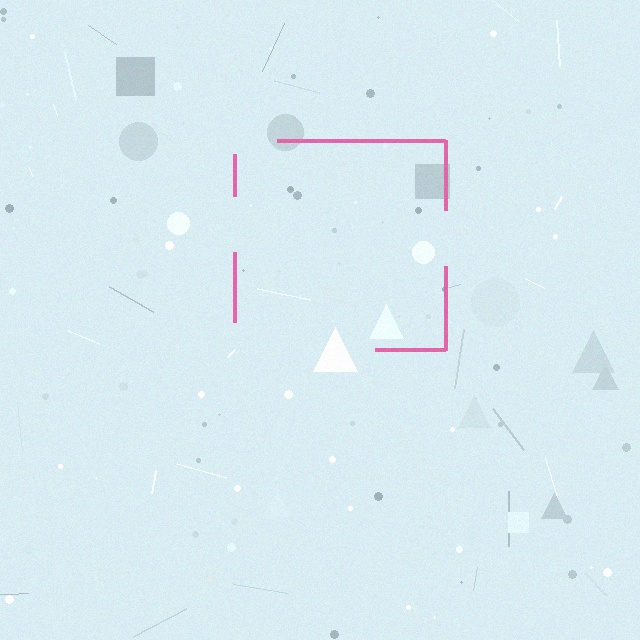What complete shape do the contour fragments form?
The contour fragments form a square.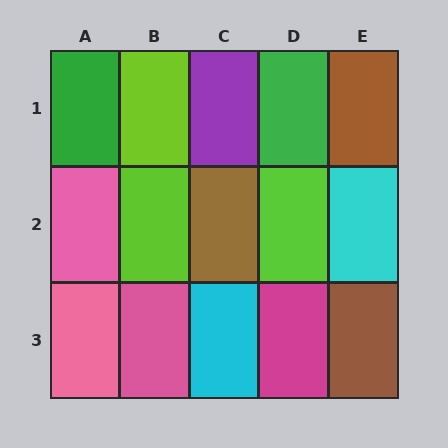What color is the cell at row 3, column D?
Magenta.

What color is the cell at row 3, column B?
Pink.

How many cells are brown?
3 cells are brown.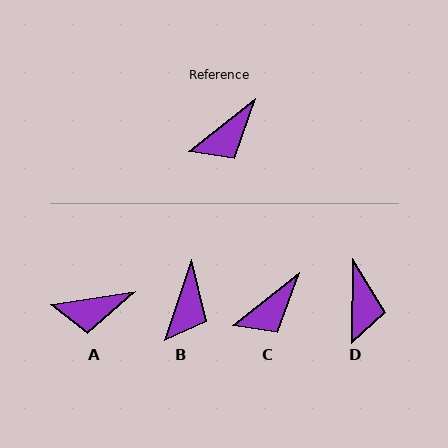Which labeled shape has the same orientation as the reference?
C.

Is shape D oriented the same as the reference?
No, it is off by about 52 degrees.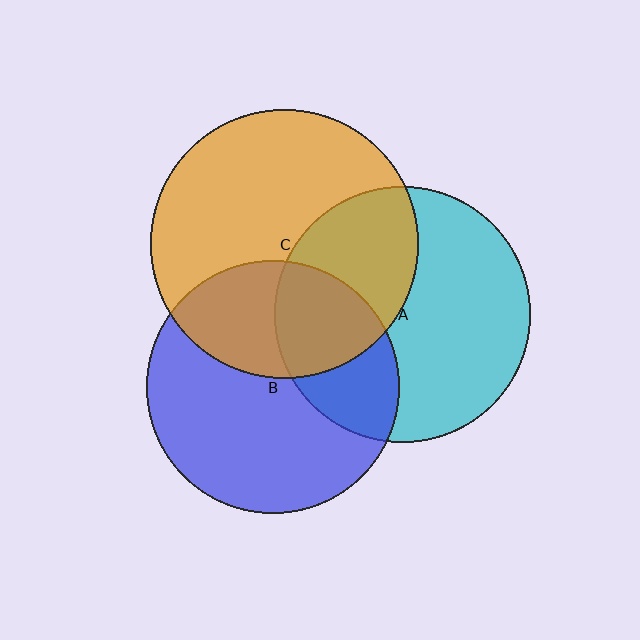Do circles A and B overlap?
Yes.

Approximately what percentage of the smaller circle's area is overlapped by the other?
Approximately 30%.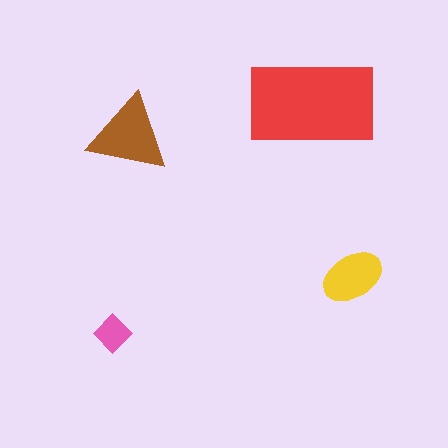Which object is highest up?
The red rectangle is topmost.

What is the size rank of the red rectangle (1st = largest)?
1st.